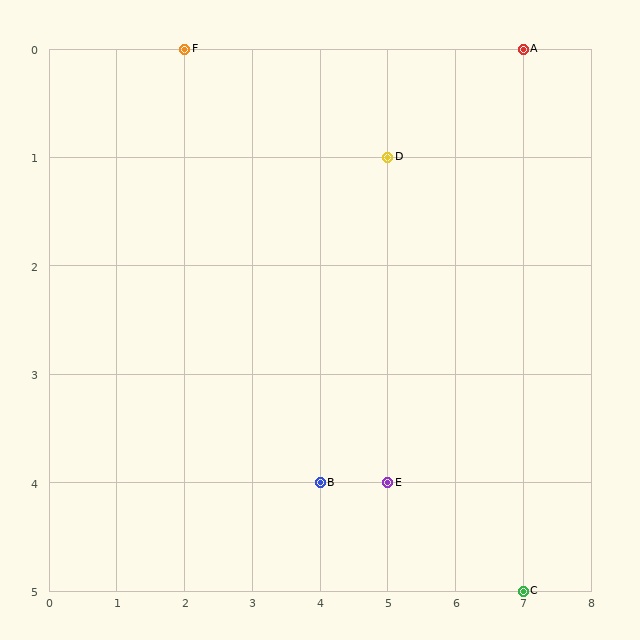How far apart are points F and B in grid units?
Points F and B are 2 columns and 4 rows apart (about 4.5 grid units diagonally).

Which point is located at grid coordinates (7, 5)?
Point C is at (7, 5).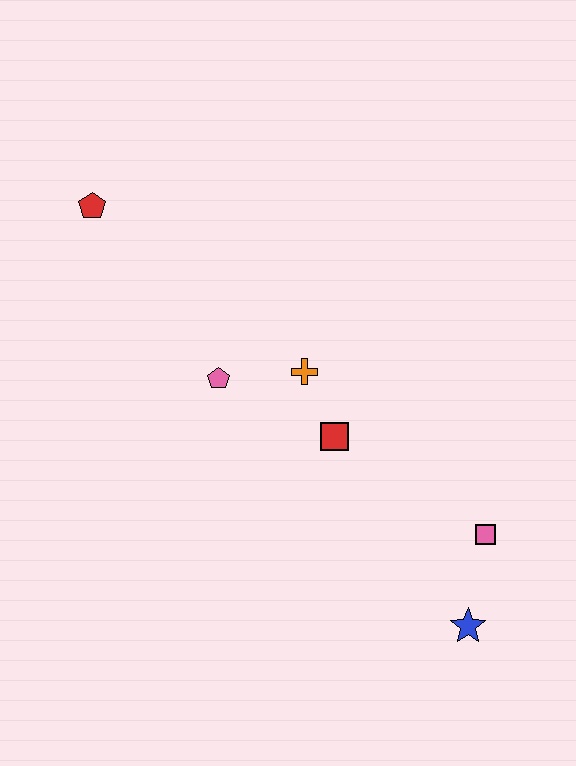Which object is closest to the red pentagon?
The pink pentagon is closest to the red pentagon.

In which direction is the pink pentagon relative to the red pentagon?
The pink pentagon is below the red pentagon.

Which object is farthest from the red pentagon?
The blue star is farthest from the red pentagon.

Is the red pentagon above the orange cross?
Yes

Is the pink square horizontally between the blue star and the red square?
No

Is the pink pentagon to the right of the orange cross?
No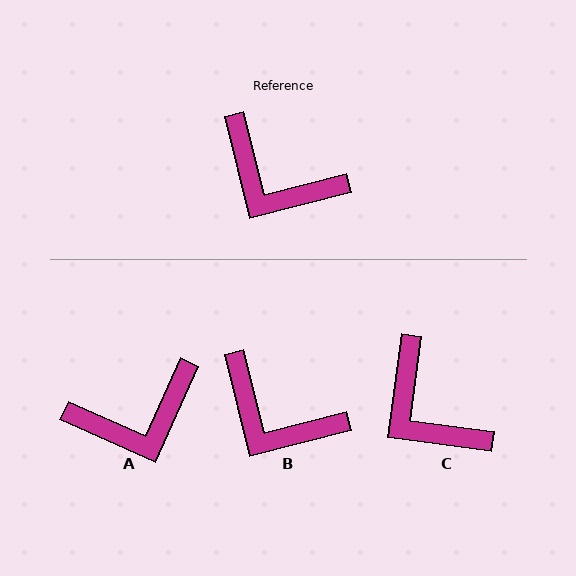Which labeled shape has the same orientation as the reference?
B.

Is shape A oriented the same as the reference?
No, it is off by about 52 degrees.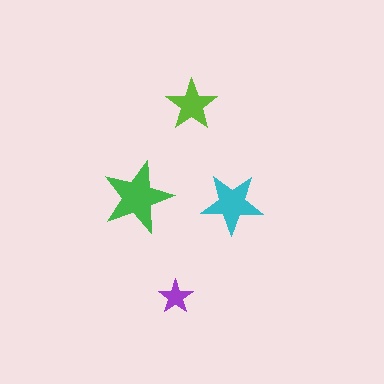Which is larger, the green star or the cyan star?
The green one.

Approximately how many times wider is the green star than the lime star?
About 1.5 times wider.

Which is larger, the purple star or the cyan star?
The cyan one.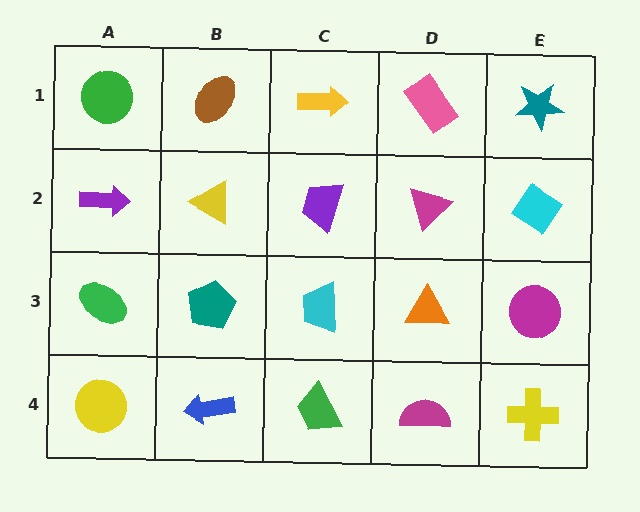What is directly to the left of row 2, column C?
A yellow triangle.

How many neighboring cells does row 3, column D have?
4.